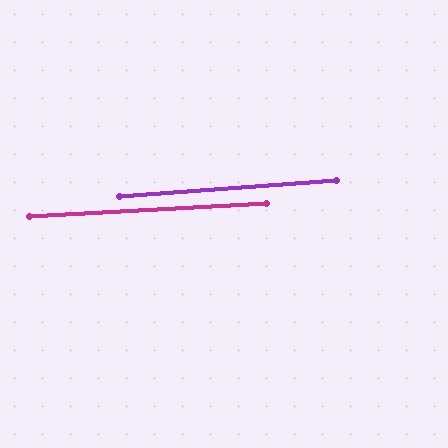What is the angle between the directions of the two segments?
Approximately 1 degree.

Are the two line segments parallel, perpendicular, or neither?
Parallel — their directions differ by only 1.0°.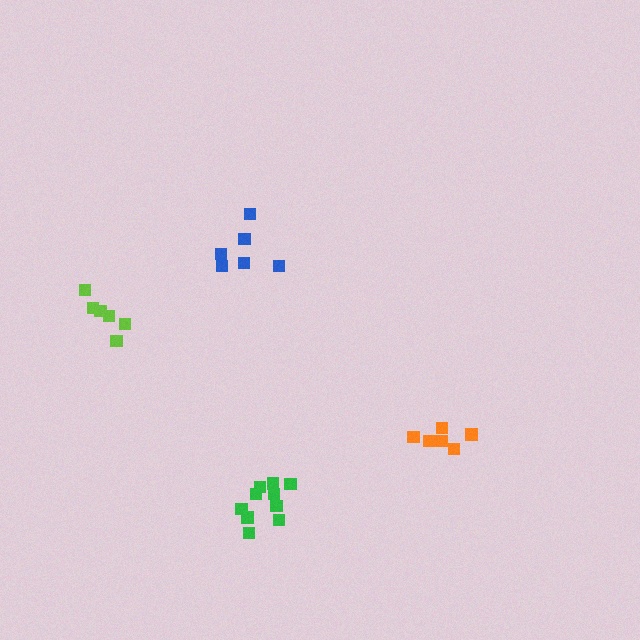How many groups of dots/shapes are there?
There are 4 groups.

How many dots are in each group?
Group 1: 6 dots, Group 2: 10 dots, Group 3: 6 dots, Group 4: 6 dots (28 total).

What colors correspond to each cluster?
The clusters are colored: orange, green, lime, blue.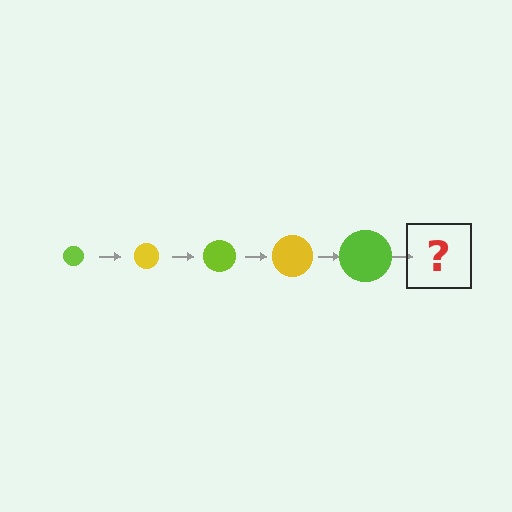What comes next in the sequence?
The next element should be a yellow circle, larger than the previous one.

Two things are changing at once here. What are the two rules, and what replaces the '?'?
The two rules are that the circle grows larger each step and the color cycles through lime and yellow. The '?' should be a yellow circle, larger than the previous one.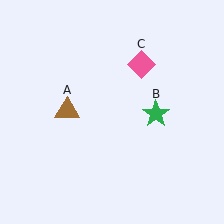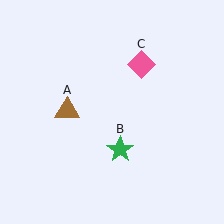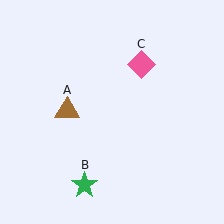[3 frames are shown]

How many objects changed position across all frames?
1 object changed position: green star (object B).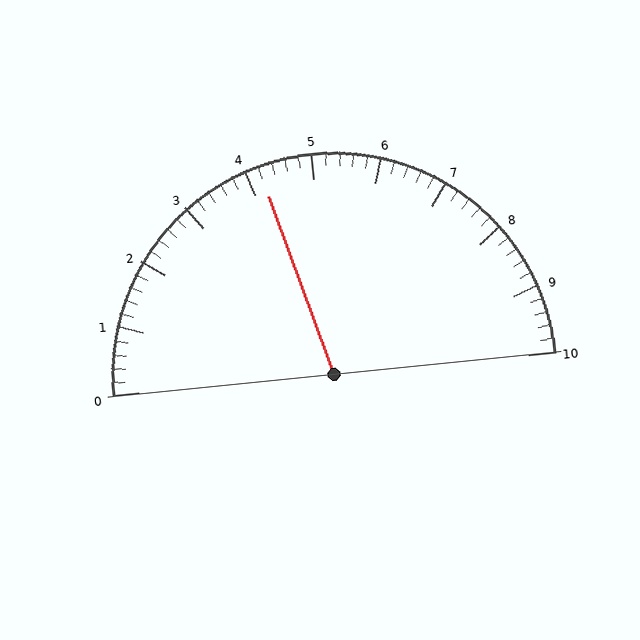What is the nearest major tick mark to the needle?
The nearest major tick mark is 4.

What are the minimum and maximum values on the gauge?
The gauge ranges from 0 to 10.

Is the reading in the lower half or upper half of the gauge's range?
The reading is in the lower half of the range (0 to 10).